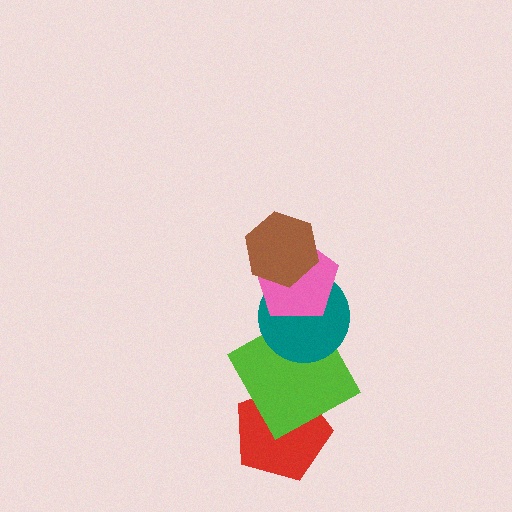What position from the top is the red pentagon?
The red pentagon is 5th from the top.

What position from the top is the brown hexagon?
The brown hexagon is 1st from the top.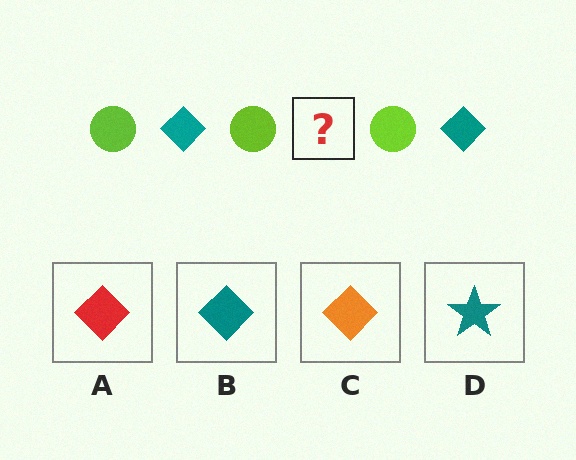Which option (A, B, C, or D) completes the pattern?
B.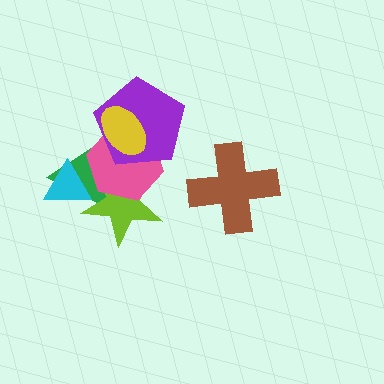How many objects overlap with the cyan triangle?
2 objects overlap with the cyan triangle.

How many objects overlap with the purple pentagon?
3 objects overlap with the purple pentagon.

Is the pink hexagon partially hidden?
Yes, it is partially covered by another shape.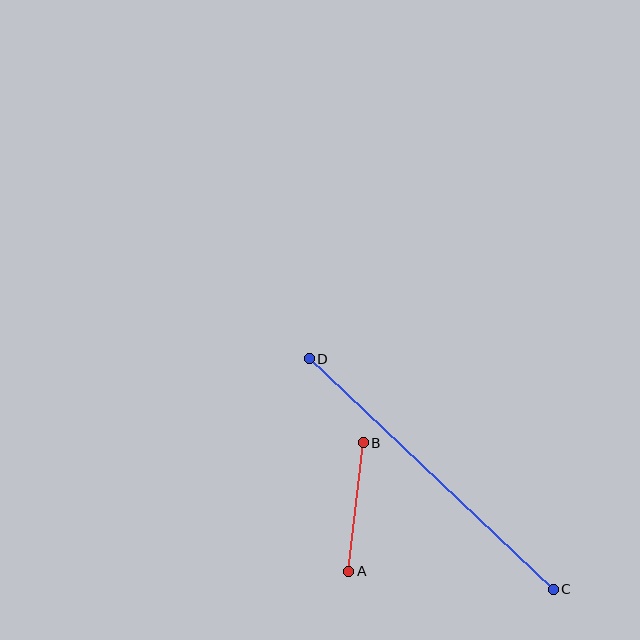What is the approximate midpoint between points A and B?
The midpoint is at approximately (356, 507) pixels.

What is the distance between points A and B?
The distance is approximately 129 pixels.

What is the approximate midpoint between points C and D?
The midpoint is at approximately (431, 474) pixels.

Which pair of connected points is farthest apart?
Points C and D are farthest apart.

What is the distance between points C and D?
The distance is approximately 336 pixels.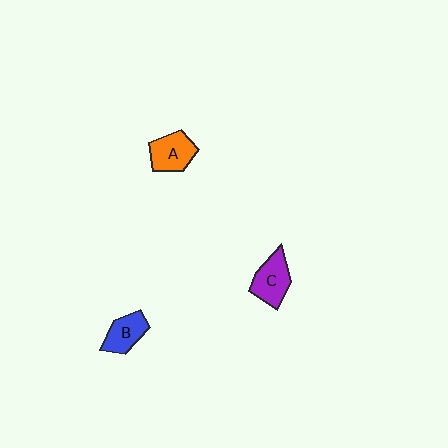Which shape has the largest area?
Shape C (purple).